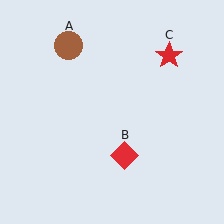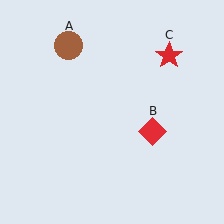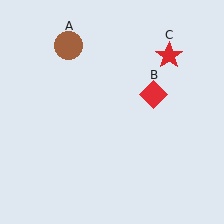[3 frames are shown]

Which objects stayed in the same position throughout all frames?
Brown circle (object A) and red star (object C) remained stationary.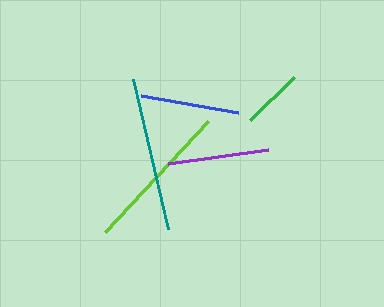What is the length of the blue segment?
The blue segment is approximately 98 pixels long.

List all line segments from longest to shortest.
From longest to shortest: teal, lime, purple, blue, green.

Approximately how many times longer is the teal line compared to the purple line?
The teal line is approximately 1.5 times the length of the purple line.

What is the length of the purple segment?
The purple segment is approximately 101 pixels long.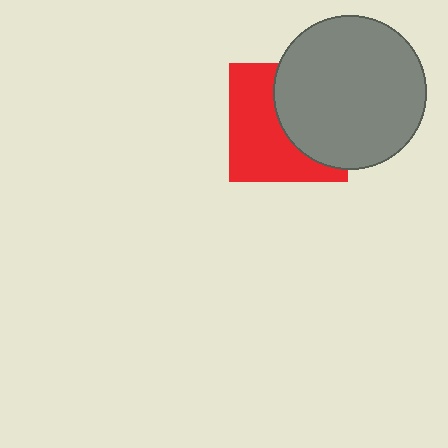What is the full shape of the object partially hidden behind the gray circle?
The partially hidden object is a red square.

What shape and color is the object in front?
The object in front is a gray circle.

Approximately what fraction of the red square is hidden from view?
Roughly 47% of the red square is hidden behind the gray circle.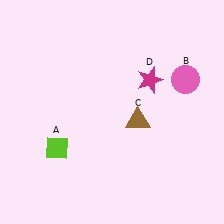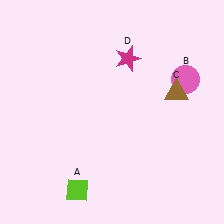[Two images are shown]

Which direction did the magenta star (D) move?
The magenta star (D) moved left.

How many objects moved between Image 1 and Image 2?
3 objects moved between the two images.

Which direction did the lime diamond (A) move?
The lime diamond (A) moved down.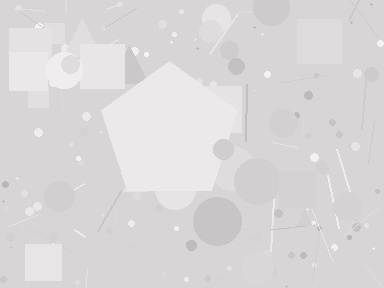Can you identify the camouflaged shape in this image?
The camouflaged shape is a pentagon.